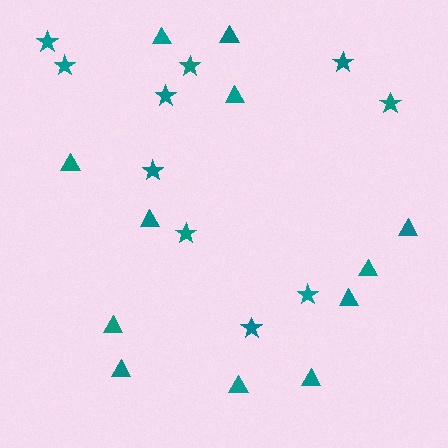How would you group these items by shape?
There are 2 groups: one group of stars (10) and one group of triangles (12).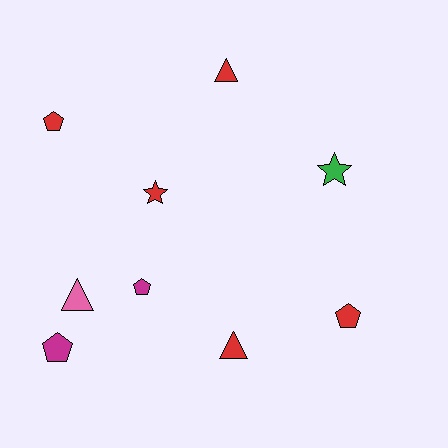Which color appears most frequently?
Red, with 5 objects.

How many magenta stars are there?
There are no magenta stars.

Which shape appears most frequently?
Pentagon, with 4 objects.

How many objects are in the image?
There are 9 objects.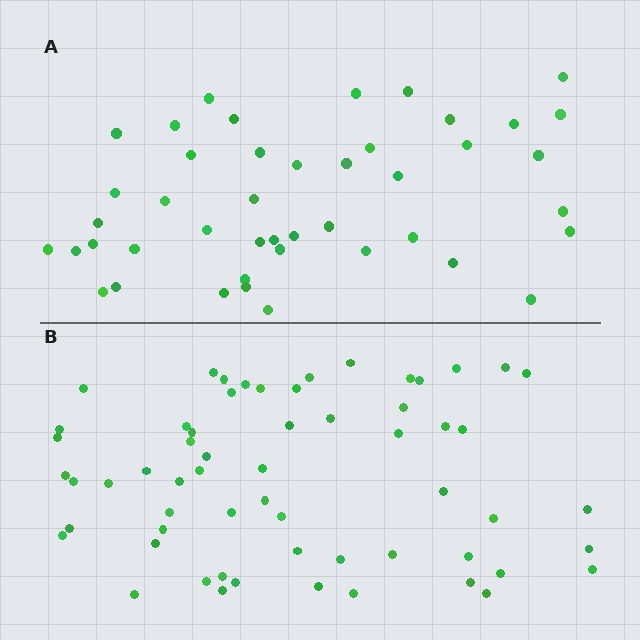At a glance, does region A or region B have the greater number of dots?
Region B (the bottom region) has more dots.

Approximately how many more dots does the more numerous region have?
Region B has approximately 15 more dots than region A.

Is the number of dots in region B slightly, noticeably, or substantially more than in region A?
Region B has noticeably more, but not dramatically so. The ratio is roughly 1.4 to 1.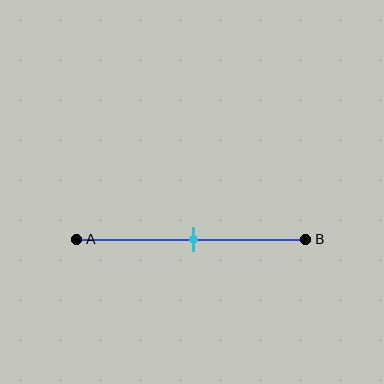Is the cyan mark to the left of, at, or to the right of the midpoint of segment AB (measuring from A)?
The cyan mark is approximately at the midpoint of segment AB.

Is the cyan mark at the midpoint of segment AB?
Yes, the mark is approximately at the midpoint.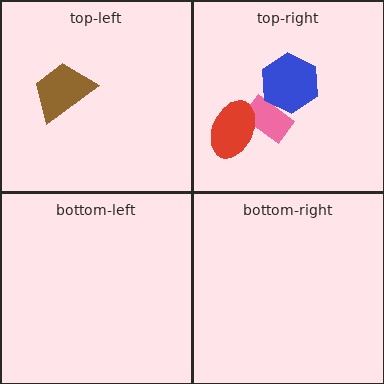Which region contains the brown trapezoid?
The top-left region.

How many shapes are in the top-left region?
1.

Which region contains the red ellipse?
The top-right region.